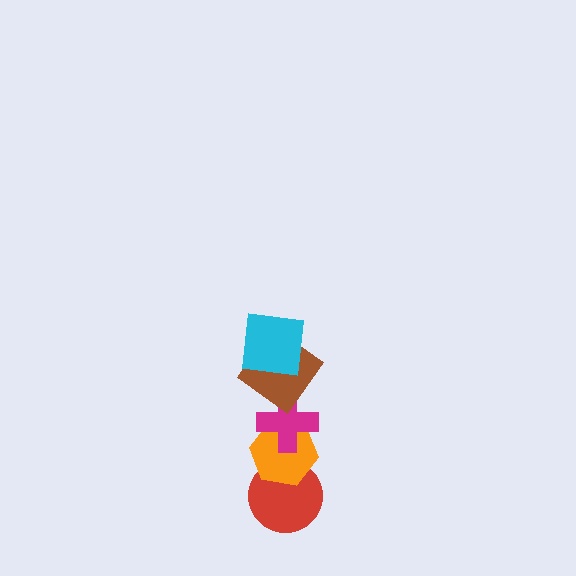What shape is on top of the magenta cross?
The brown diamond is on top of the magenta cross.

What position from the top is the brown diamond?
The brown diamond is 2nd from the top.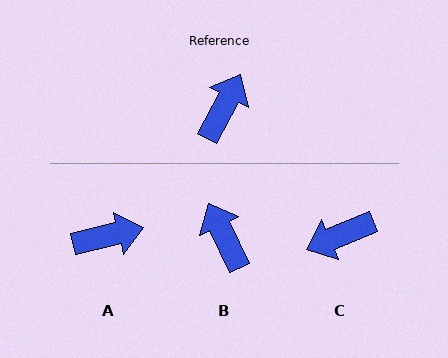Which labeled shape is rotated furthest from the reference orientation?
C, about 140 degrees away.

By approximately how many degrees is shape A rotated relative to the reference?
Approximately 48 degrees clockwise.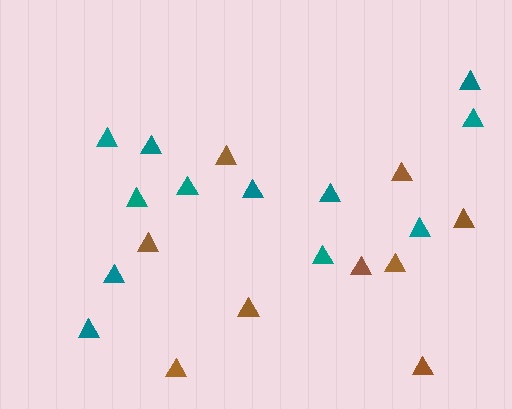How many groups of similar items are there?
There are 2 groups: one group of brown triangles (9) and one group of teal triangles (12).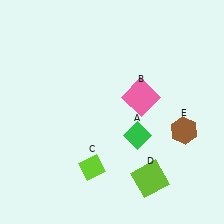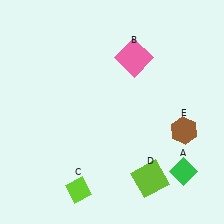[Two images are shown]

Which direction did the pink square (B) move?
The pink square (B) moved up.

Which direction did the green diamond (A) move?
The green diamond (A) moved right.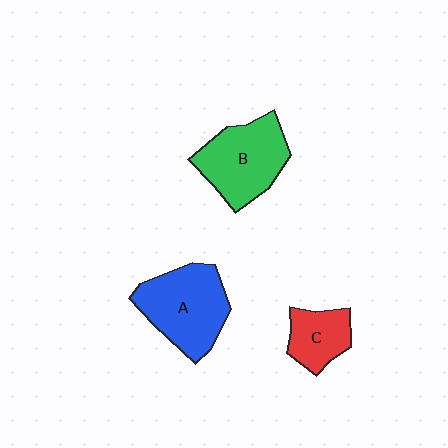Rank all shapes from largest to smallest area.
From largest to smallest: A (blue), B (green), C (red).